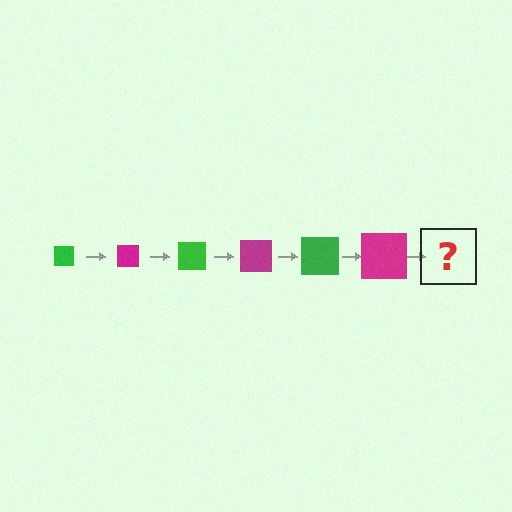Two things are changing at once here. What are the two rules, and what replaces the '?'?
The two rules are that the square grows larger each step and the color cycles through green and magenta. The '?' should be a green square, larger than the previous one.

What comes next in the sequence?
The next element should be a green square, larger than the previous one.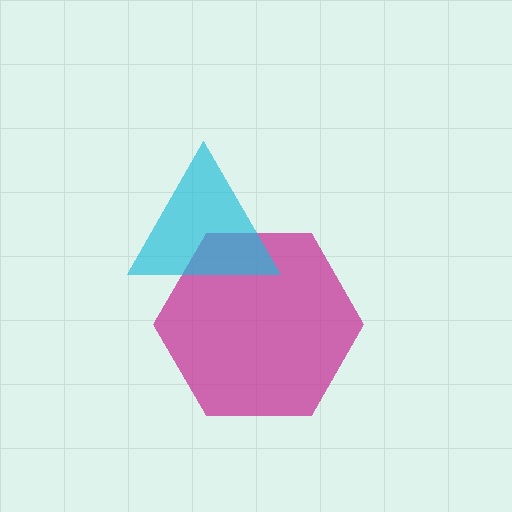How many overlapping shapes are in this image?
There are 2 overlapping shapes in the image.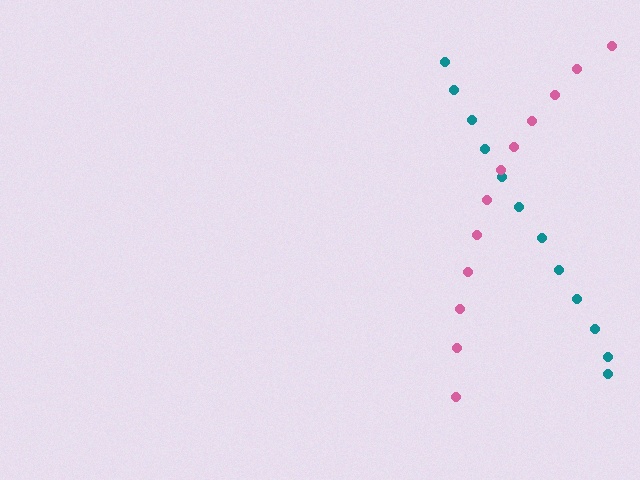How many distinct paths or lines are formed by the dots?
There are 2 distinct paths.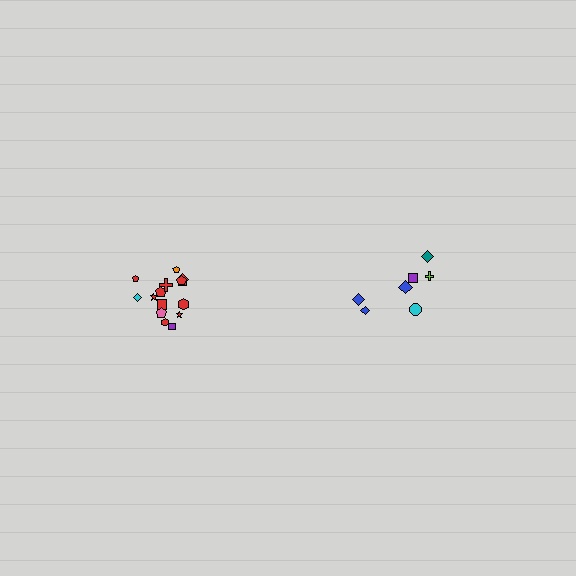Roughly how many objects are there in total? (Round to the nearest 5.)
Roughly 20 objects in total.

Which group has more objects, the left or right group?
The left group.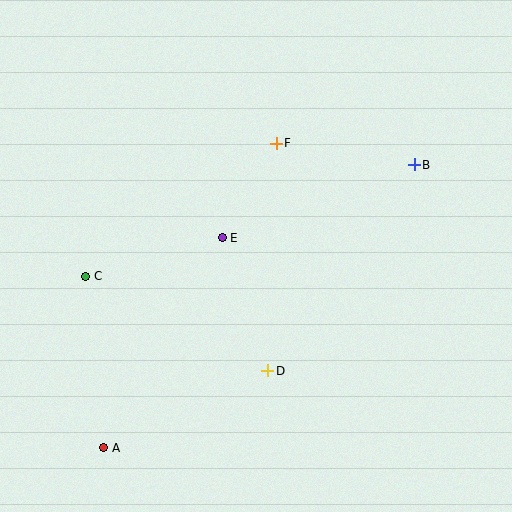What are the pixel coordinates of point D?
Point D is at (268, 371).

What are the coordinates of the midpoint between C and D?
The midpoint between C and D is at (177, 324).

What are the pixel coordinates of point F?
Point F is at (276, 143).